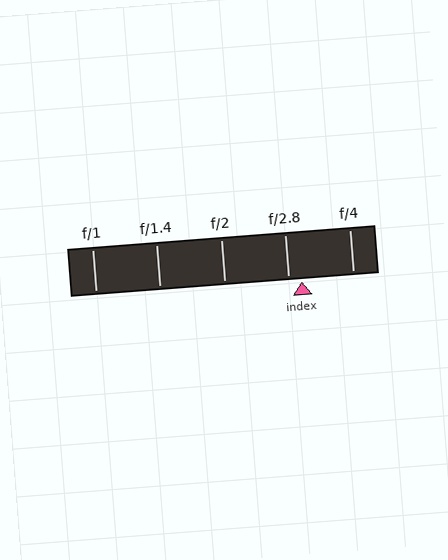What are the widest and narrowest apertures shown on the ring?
The widest aperture shown is f/1 and the narrowest is f/4.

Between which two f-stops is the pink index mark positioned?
The index mark is between f/2.8 and f/4.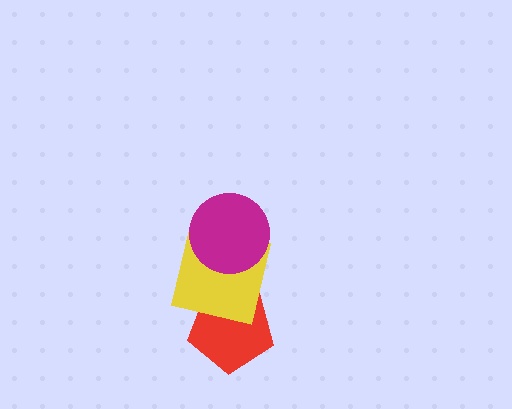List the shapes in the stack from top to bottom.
From top to bottom: the magenta circle, the yellow square, the red pentagon.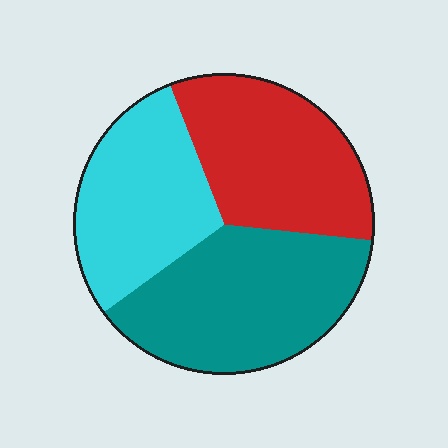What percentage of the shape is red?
Red takes up about one third (1/3) of the shape.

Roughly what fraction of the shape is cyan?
Cyan covers roughly 30% of the shape.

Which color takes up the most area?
Teal, at roughly 40%.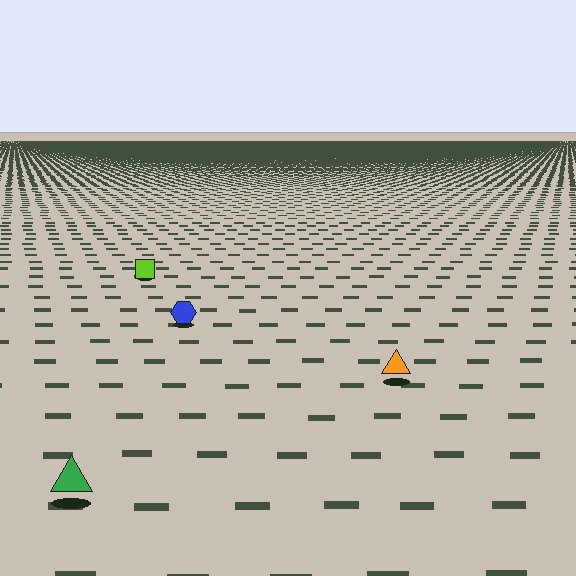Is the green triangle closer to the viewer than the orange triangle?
Yes. The green triangle is closer — you can tell from the texture gradient: the ground texture is coarser near it.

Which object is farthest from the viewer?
The lime square is farthest from the viewer. It appears smaller and the ground texture around it is denser.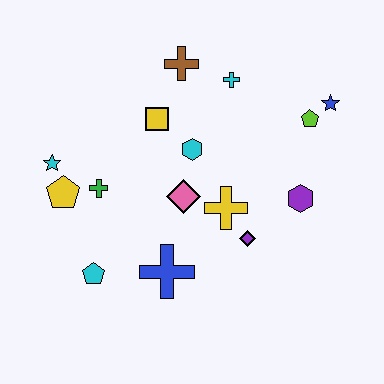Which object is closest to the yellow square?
The cyan hexagon is closest to the yellow square.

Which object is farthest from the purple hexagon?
The cyan star is farthest from the purple hexagon.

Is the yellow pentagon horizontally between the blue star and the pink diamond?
No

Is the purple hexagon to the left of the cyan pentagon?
No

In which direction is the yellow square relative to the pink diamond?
The yellow square is above the pink diamond.